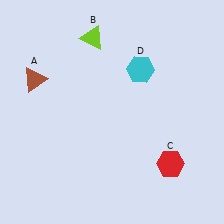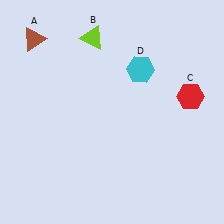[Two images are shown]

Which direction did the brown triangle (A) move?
The brown triangle (A) moved up.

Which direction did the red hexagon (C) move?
The red hexagon (C) moved up.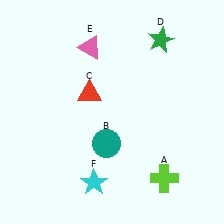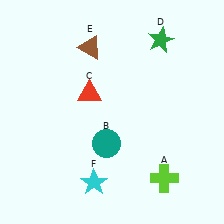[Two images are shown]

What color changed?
The triangle (E) changed from pink in Image 1 to brown in Image 2.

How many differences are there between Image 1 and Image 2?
There is 1 difference between the two images.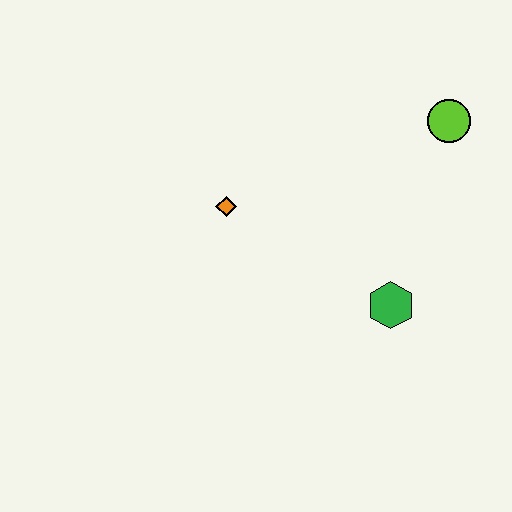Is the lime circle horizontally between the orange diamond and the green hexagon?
No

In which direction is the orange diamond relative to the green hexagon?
The orange diamond is to the left of the green hexagon.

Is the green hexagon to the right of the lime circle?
No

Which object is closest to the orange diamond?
The green hexagon is closest to the orange diamond.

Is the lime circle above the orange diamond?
Yes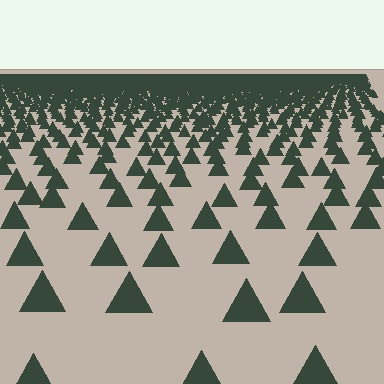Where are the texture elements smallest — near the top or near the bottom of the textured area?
Near the top.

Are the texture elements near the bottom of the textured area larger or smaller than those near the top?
Larger. Near the bottom, elements are closer to the viewer and appear at a bigger on-screen size.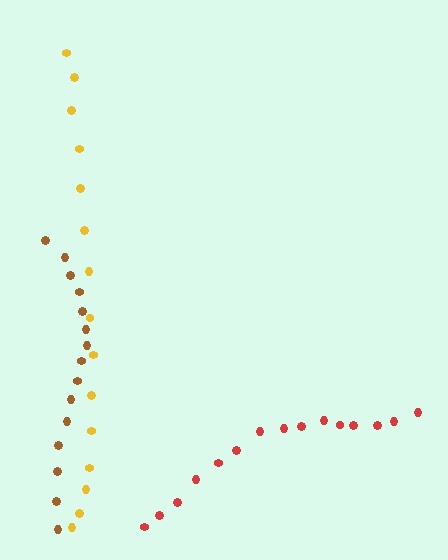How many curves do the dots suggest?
There are 3 distinct paths.